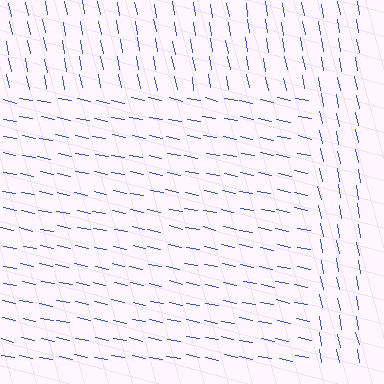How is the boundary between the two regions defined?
The boundary is defined purely by a change in line orientation (approximately 68 degrees difference). All lines are the same color and thickness.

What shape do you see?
I see a rectangle.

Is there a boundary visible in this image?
Yes, there is a texture boundary formed by a change in line orientation.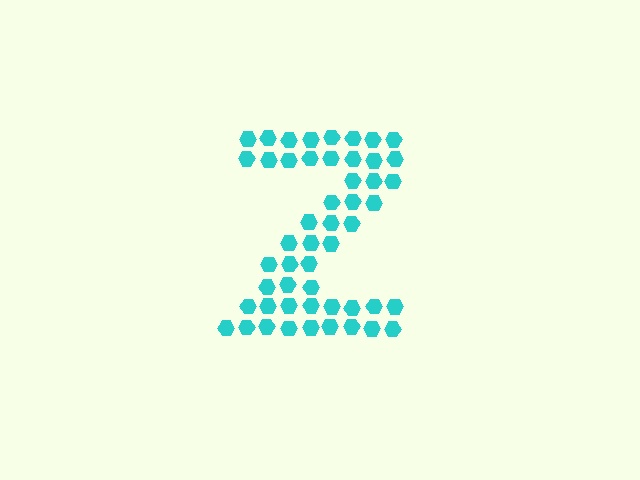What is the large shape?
The large shape is the letter Z.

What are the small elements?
The small elements are hexagons.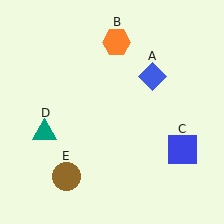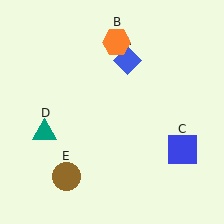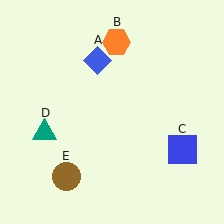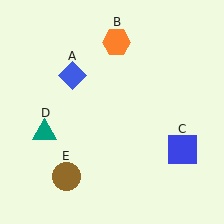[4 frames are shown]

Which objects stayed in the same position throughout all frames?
Orange hexagon (object B) and blue square (object C) and teal triangle (object D) and brown circle (object E) remained stationary.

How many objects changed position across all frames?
1 object changed position: blue diamond (object A).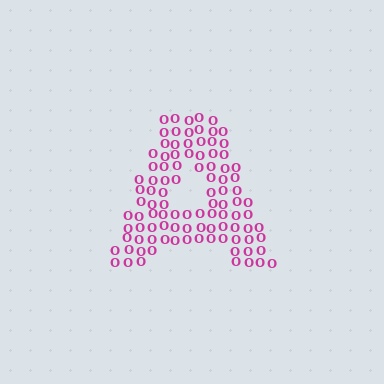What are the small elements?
The small elements are letter O's.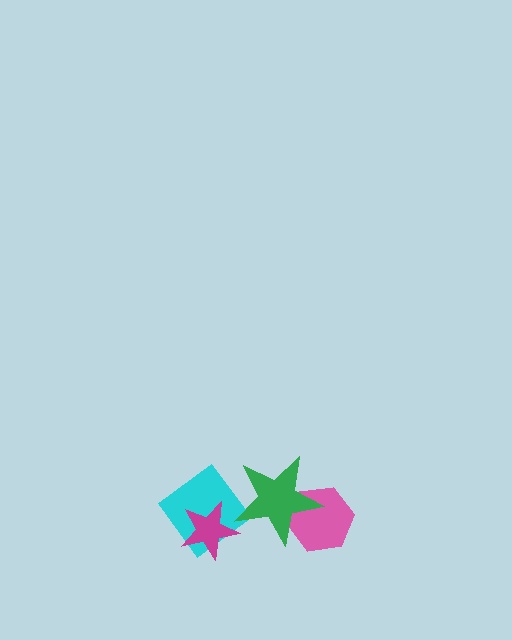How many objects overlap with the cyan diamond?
2 objects overlap with the cyan diamond.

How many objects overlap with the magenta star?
1 object overlaps with the magenta star.